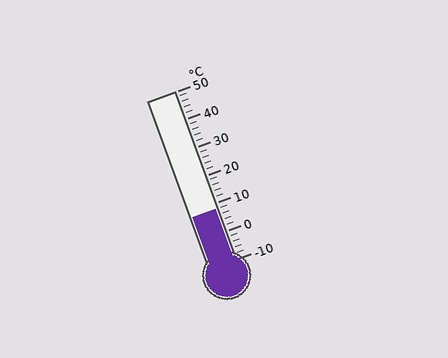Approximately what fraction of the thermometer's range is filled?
The thermometer is filled to approximately 30% of its range.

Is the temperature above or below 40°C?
The temperature is below 40°C.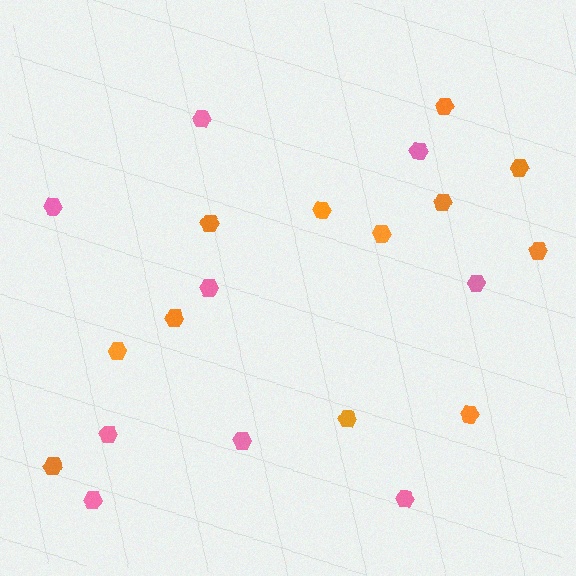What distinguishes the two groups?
There are 2 groups: one group of pink hexagons (9) and one group of orange hexagons (12).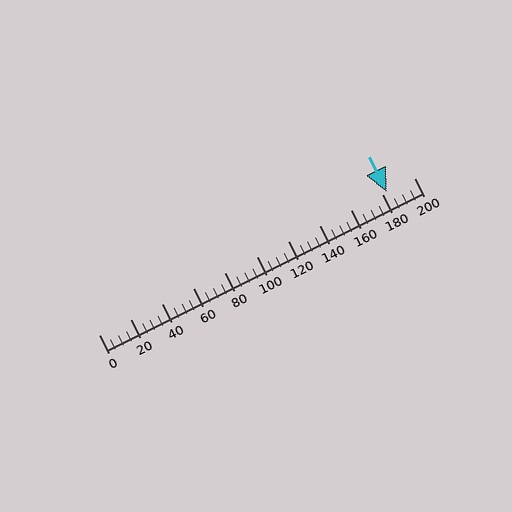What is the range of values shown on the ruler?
The ruler shows values from 0 to 200.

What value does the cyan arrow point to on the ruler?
The cyan arrow points to approximately 183.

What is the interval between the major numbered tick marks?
The major tick marks are spaced 20 units apart.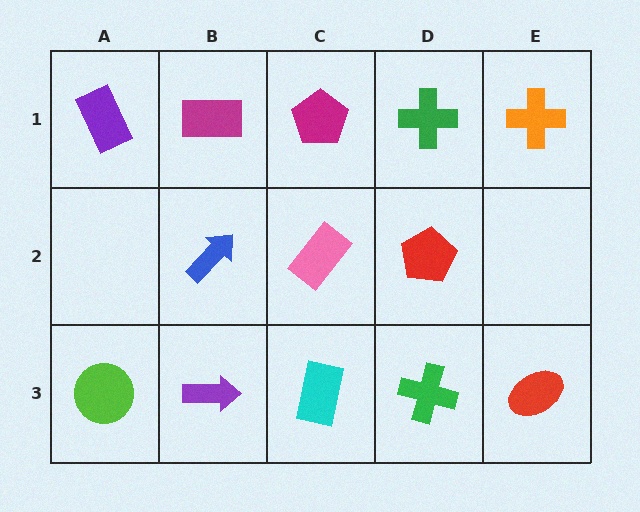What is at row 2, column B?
A blue arrow.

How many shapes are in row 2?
3 shapes.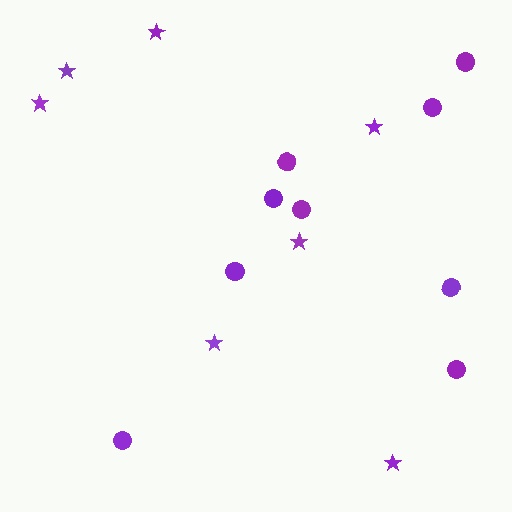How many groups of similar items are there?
There are 2 groups: one group of circles (9) and one group of stars (7).